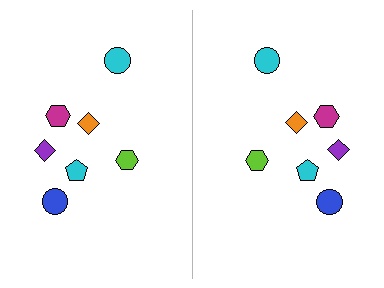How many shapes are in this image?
There are 14 shapes in this image.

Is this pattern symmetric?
Yes, this pattern has bilateral (reflection) symmetry.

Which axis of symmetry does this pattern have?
The pattern has a vertical axis of symmetry running through the center of the image.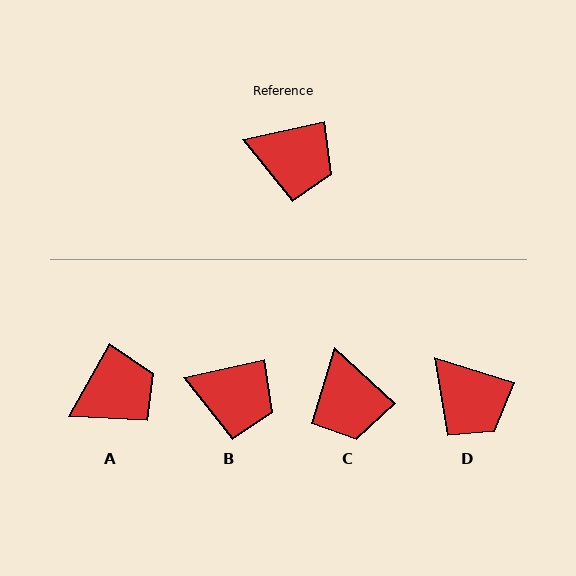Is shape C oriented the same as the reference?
No, it is off by about 55 degrees.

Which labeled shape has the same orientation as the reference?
B.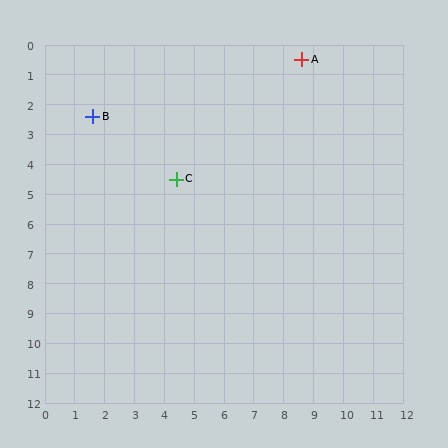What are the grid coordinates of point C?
Point C is at approximately (4.4, 4.5).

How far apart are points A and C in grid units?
Points A and C are about 5.8 grid units apart.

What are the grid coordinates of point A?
Point A is at approximately (8.6, 0.5).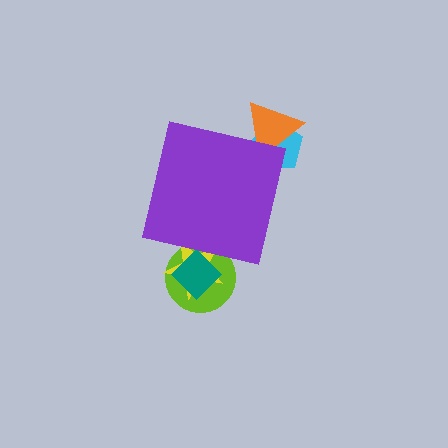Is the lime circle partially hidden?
Yes, the lime circle is partially hidden behind the purple square.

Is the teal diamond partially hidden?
Yes, the teal diamond is partially hidden behind the purple square.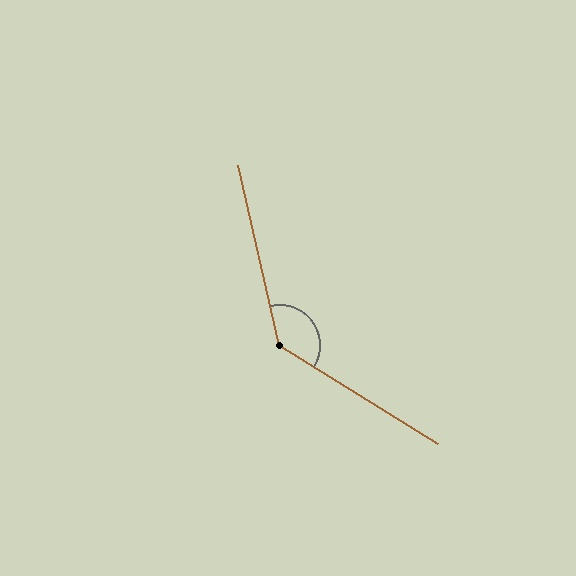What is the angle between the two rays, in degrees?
Approximately 135 degrees.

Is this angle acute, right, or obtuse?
It is obtuse.